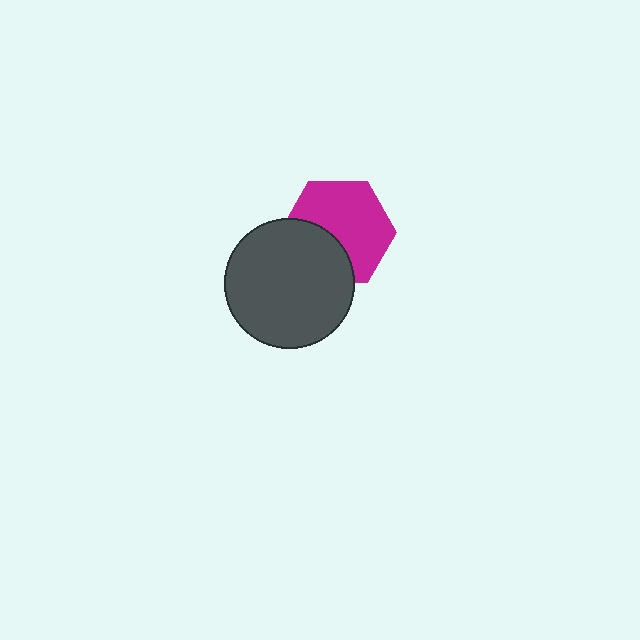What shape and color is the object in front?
The object in front is a dark gray circle.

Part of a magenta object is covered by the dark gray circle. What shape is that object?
It is a hexagon.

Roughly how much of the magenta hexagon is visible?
About half of it is visible (roughly 64%).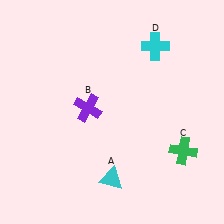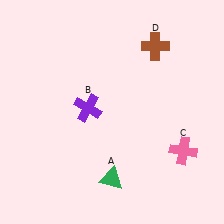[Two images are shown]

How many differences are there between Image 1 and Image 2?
There are 3 differences between the two images.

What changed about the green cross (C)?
In Image 1, C is green. In Image 2, it changed to pink.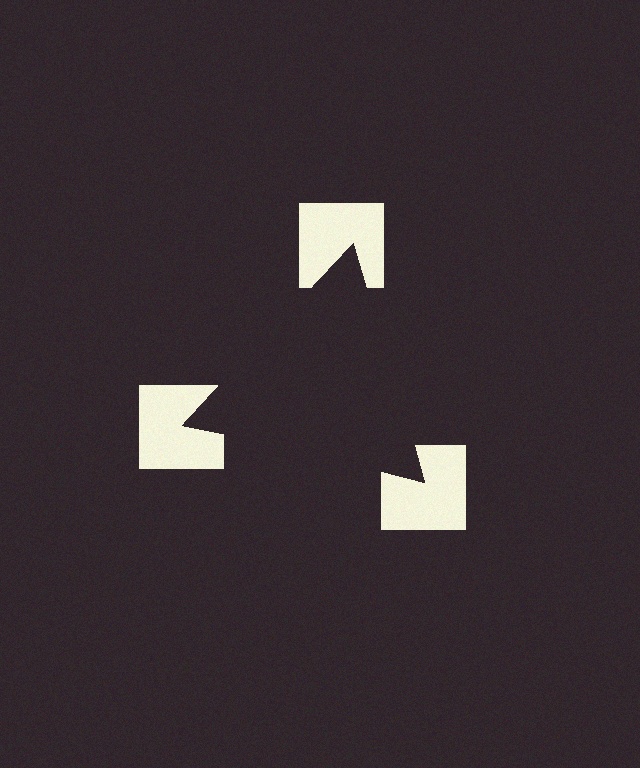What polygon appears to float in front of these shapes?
An illusory triangle — its edges are inferred from the aligned wedge cuts in the notched squares, not physically drawn.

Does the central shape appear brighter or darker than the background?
It typically appears slightly darker than the background, even though no actual brightness change is drawn.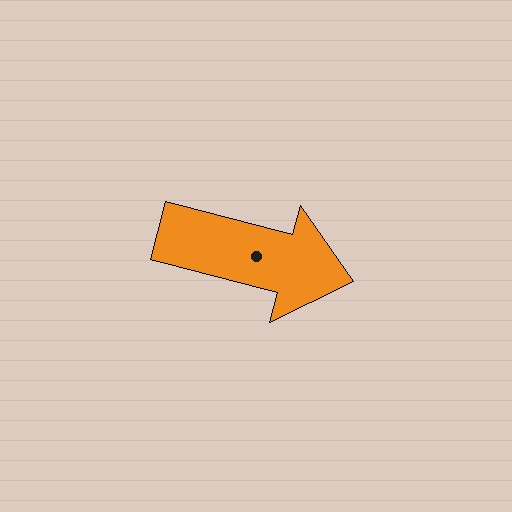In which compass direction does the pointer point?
East.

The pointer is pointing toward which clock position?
Roughly 3 o'clock.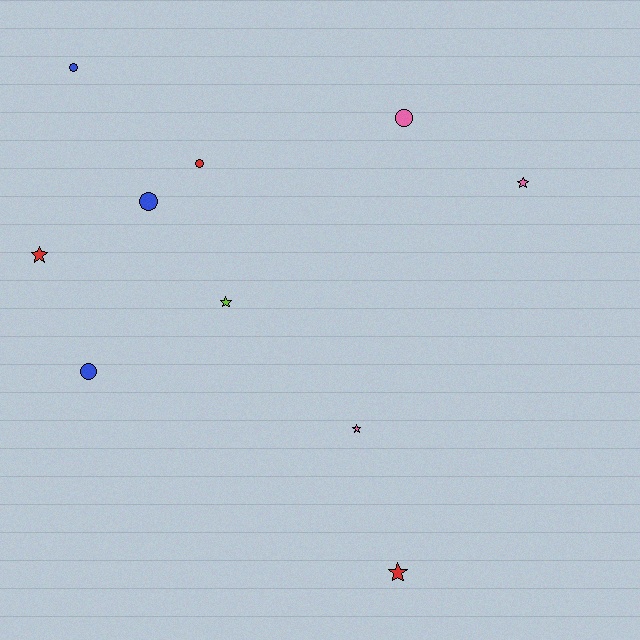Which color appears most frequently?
Red, with 3 objects.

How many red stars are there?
There are 2 red stars.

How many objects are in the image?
There are 10 objects.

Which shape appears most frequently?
Circle, with 5 objects.